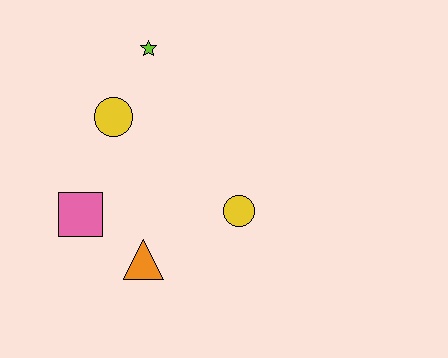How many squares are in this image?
There is 1 square.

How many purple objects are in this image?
There are no purple objects.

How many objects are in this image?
There are 5 objects.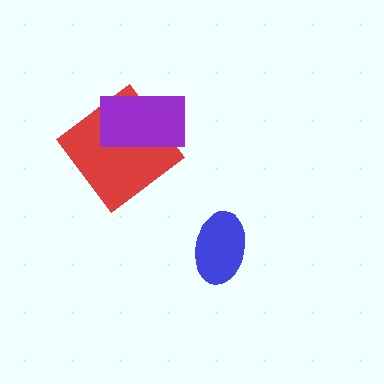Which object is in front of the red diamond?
The purple rectangle is in front of the red diamond.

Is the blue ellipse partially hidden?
No, no other shape covers it.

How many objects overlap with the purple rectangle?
1 object overlaps with the purple rectangle.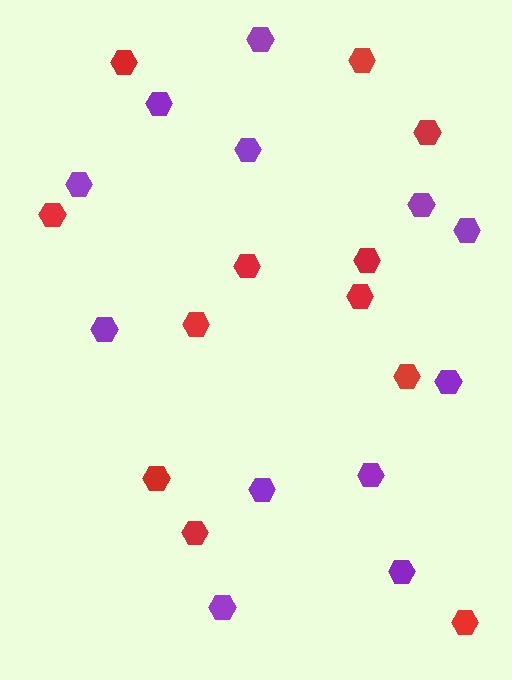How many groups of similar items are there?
There are 2 groups: one group of red hexagons (12) and one group of purple hexagons (12).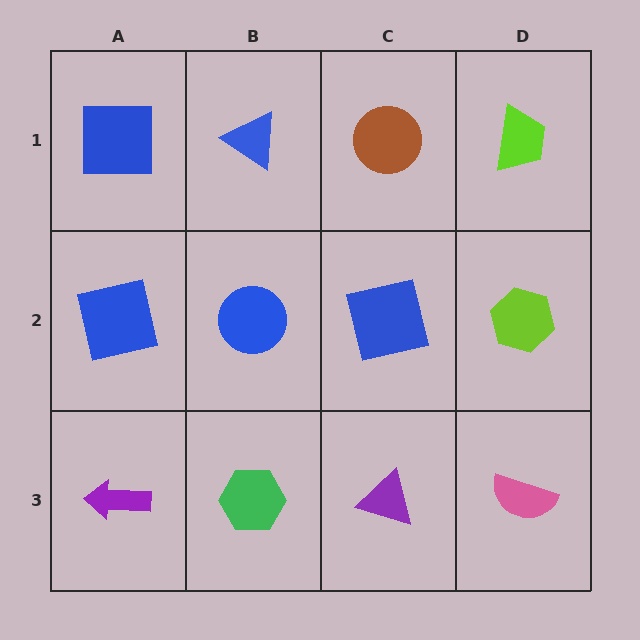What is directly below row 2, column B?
A green hexagon.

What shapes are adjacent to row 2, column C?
A brown circle (row 1, column C), a purple triangle (row 3, column C), a blue circle (row 2, column B), a lime hexagon (row 2, column D).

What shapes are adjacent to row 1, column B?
A blue circle (row 2, column B), a blue square (row 1, column A), a brown circle (row 1, column C).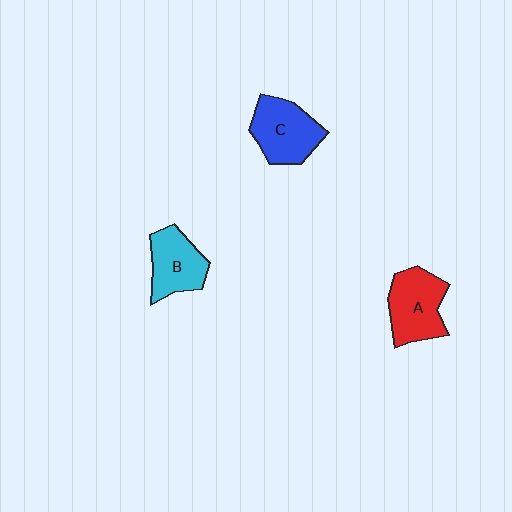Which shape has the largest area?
Shape A (red).